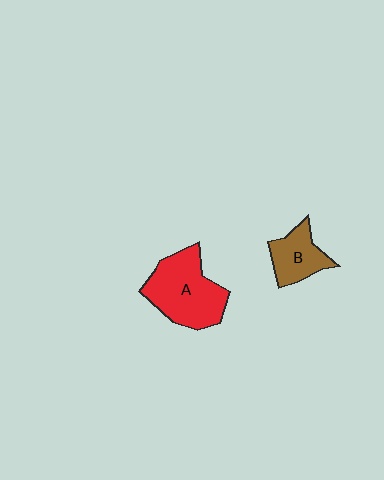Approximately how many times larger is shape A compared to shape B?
Approximately 1.8 times.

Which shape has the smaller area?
Shape B (brown).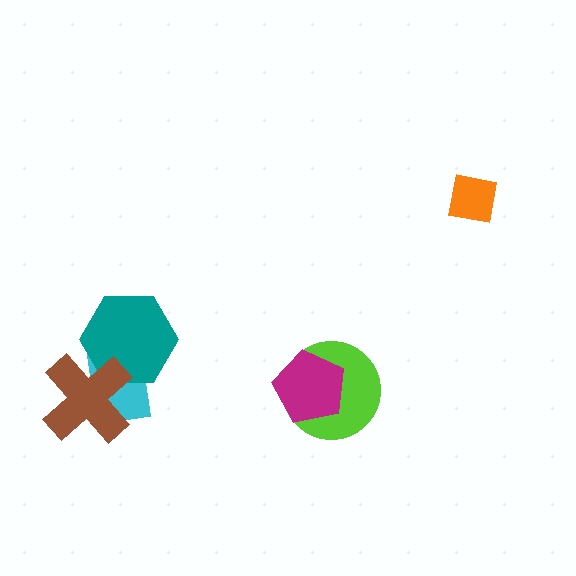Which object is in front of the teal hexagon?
The brown cross is in front of the teal hexagon.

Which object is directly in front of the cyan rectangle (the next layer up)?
The teal hexagon is directly in front of the cyan rectangle.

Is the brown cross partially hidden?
No, no other shape covers it.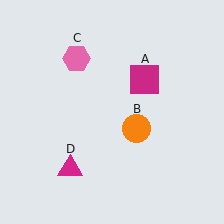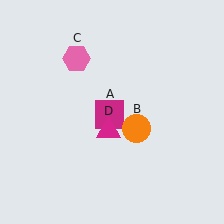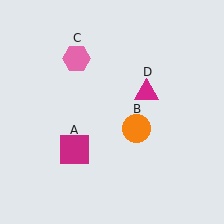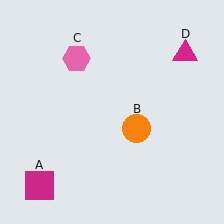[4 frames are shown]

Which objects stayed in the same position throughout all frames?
Orange circle (object B) and pink hexagon (object C) remained stationary.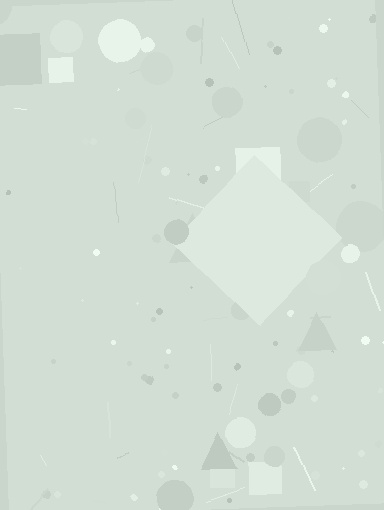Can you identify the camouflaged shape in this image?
The camouflaged shape is a diamond.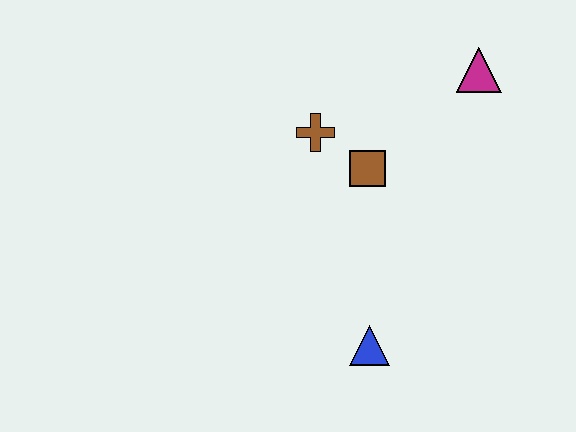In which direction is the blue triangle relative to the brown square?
The blue triangle is below the brown square.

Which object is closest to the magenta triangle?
The brown square is closest to the magenta triangle.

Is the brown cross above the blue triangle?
Yes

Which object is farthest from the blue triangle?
The magenta triangle is farthest from the blue triangle.